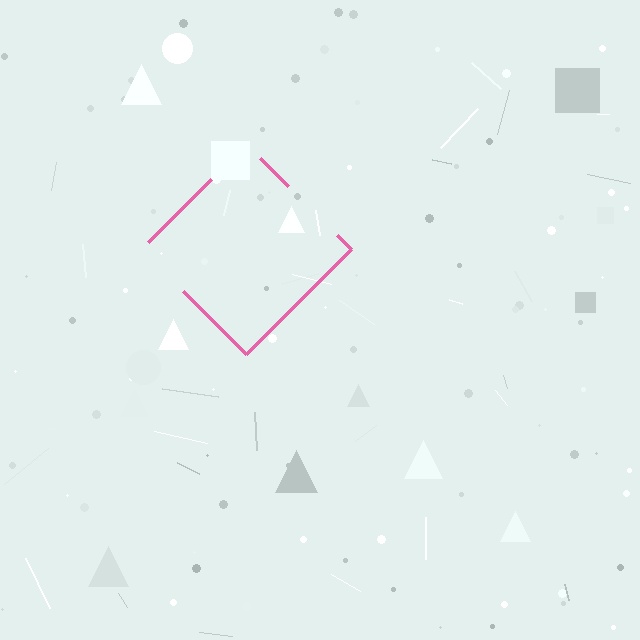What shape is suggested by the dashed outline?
The dashed outline suggests a diamond.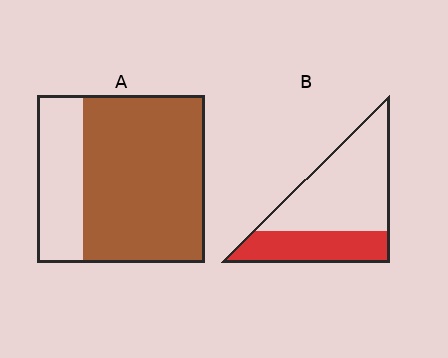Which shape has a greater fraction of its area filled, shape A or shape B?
Shape A.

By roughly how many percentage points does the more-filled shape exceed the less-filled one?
By roughly 40 percentage points (A over B).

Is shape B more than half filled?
No.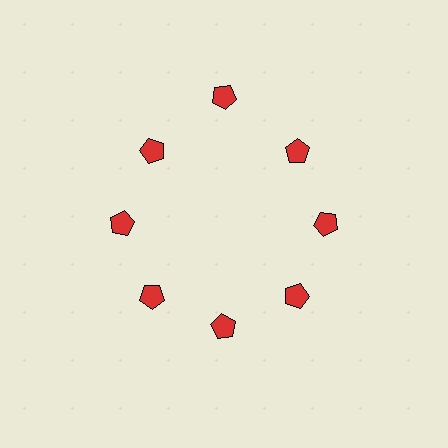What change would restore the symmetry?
The symmetry would be restored by moving it inward, back onto the ring so that all 8 pentagons sit at equal angles and equal distance from the center.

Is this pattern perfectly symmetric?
No. The 8 red pentagons are arranged in a ring, but one element near the 12 o'clock position is pushed outward from the center, breaking the 8-fold rotational symmetry.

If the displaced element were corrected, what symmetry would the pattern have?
It would have 8-fold rotational symmetry — the pattern would map onto itself every 45 degrees.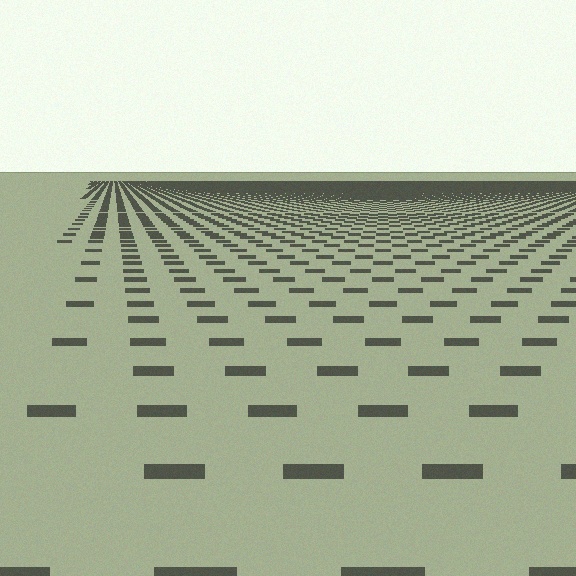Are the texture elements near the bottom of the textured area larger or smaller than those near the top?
Larger. Near the bottom, elements are closer to the viewer and appear at a bigger on-screen size.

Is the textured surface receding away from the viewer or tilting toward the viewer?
The surface is receding away from the viewer. Texture elements get smaller and denser toward the top.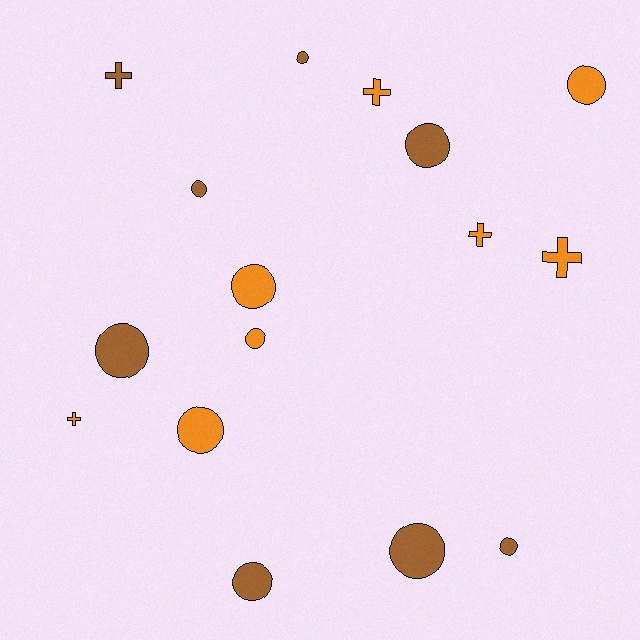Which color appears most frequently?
Brown, with 8 objects.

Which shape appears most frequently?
Circle, with 11 objects.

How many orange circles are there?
There are 4 orange circles.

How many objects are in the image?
There are 16 objects.